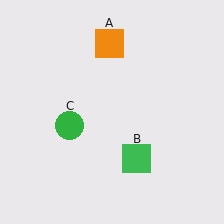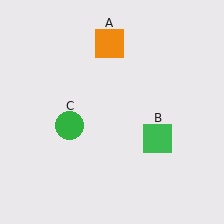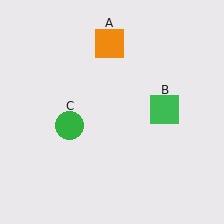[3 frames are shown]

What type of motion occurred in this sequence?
The green square (object B) rotated counterclockwise around the center of the scene.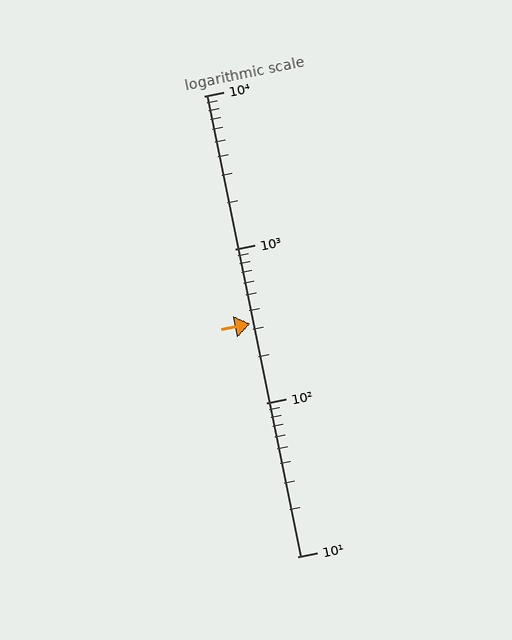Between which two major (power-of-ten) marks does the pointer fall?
The pointer is between 100 and 1000.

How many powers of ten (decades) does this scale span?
The scale spans 3 decades, from 10 to 10000.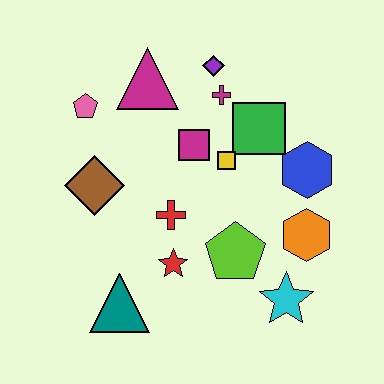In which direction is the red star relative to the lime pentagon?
The red star is to the left of the lime pentagon.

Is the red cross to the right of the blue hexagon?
No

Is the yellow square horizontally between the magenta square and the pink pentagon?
No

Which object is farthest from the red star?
The purple diamond is farthest from the red star.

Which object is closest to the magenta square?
The yellow square is closest to the magenta square.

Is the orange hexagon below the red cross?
Yes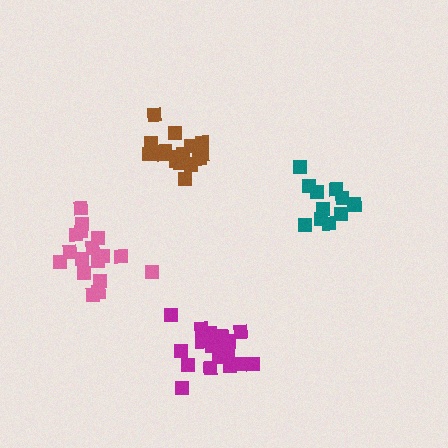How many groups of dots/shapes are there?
There are 4 groups.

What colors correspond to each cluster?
The clusters are colored: brown, teal, pink, magenta.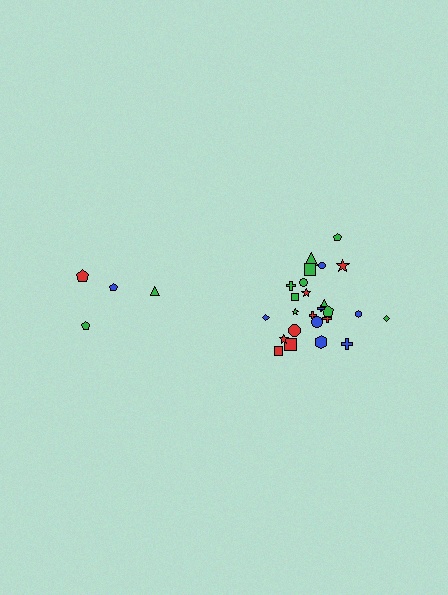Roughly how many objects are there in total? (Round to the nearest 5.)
Roughly 30 objects in total.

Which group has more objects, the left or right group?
The right group.